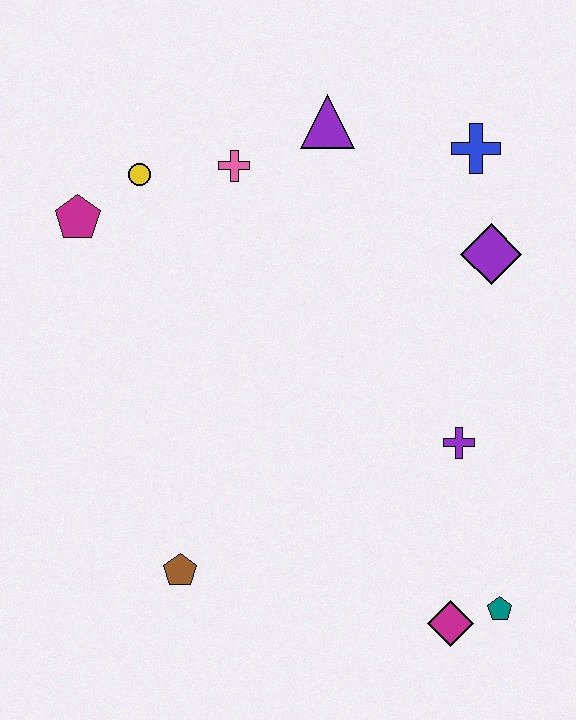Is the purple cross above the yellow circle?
No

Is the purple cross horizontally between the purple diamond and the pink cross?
Yes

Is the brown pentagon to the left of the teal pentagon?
Yes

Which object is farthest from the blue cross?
The brown pentagon is farthest from the blue cross.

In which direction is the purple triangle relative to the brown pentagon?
The purple triangle is above the brown pentagon.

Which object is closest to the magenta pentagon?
The yellow circle is closest to the magenta pentagon.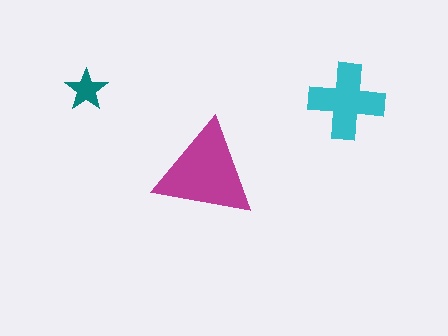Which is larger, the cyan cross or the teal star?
The cyan cross.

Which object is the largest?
The magenta triangle.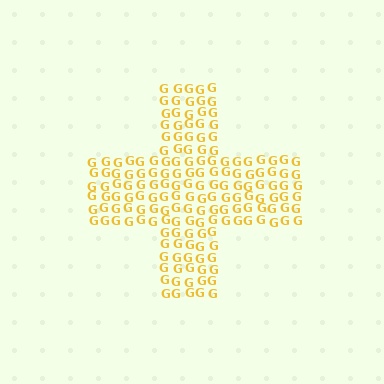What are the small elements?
The small elements are letter G's.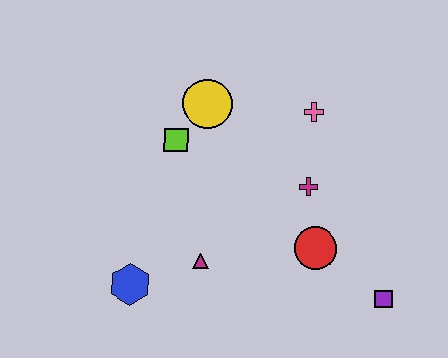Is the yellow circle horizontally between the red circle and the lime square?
Yes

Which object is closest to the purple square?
The red circle is closest to the purple square.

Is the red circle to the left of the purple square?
Yes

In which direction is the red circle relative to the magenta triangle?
The red circle is to the right of the magenta triangle.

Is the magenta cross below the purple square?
No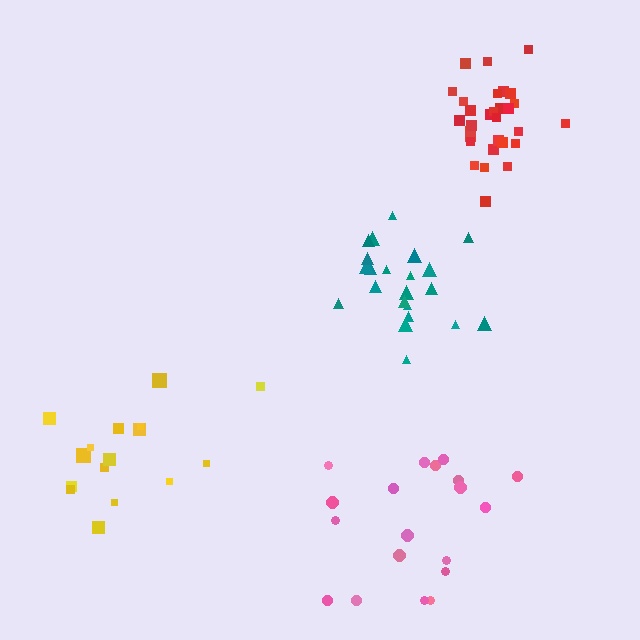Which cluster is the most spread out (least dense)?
Yellow.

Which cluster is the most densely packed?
Red.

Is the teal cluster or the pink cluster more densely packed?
Teal.